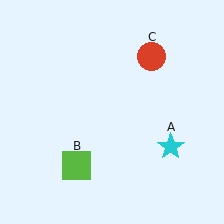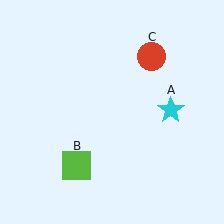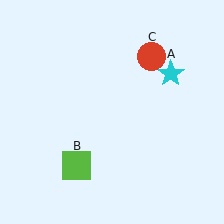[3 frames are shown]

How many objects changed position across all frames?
1 object changed position: cyan star (object A).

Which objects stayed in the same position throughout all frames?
Lime square (object B) and red circle (object C) remained stationary.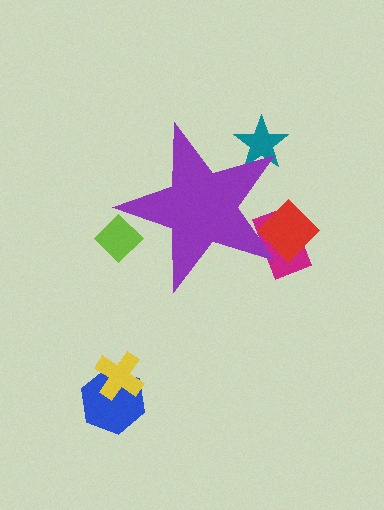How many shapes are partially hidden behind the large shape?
4 shapes are partially hidden.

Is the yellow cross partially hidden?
No, the yellow cross is fully visible.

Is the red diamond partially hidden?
Yes, the red diamond is partially hidden behind the purple star.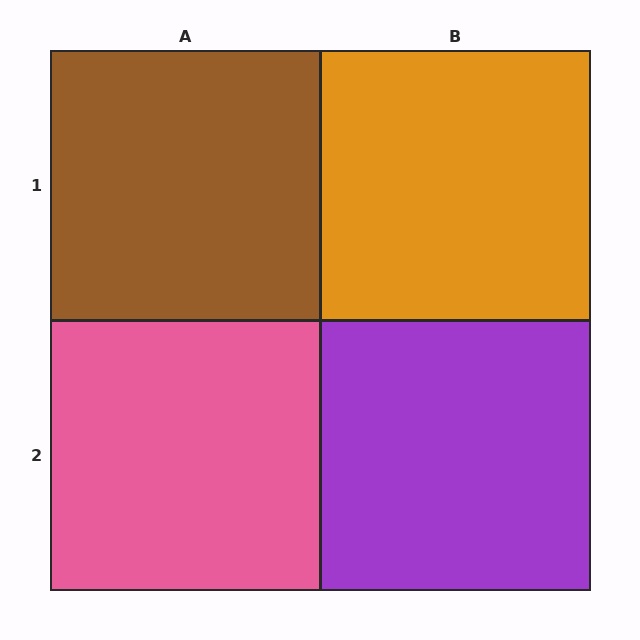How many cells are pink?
1 cell is pink.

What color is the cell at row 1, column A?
Brown.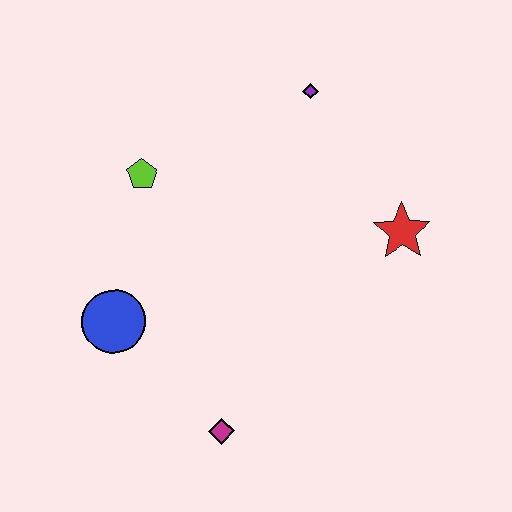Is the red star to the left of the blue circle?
No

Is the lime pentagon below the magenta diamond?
No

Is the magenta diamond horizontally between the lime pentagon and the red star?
Yes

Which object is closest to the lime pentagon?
The blue circle is closest to the lime pentagon.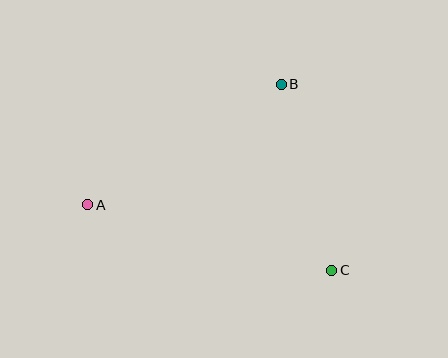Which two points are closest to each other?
Points B and C are closest to each other.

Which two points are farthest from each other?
Points A and C are farthest from each other.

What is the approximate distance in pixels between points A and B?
The distance between A and B is approximately 228 pixels.